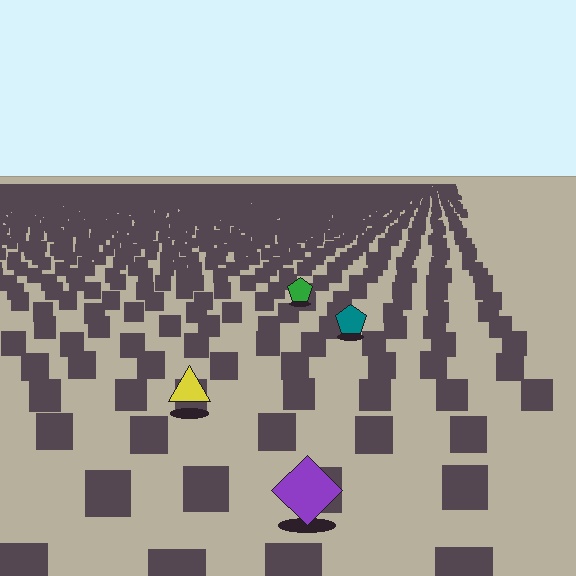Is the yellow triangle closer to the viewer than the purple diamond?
No. The purple diamond is closer — you can tell from the texture gradient: the ground texture is coarser near it.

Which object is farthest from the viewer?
The green pentagon is farthest from the viewer. It appears smaller and the ground texture around it is denser.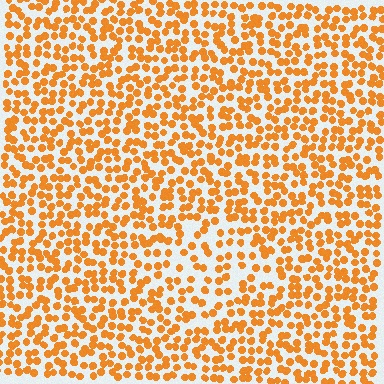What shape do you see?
I see a diamond.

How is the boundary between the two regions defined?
The boundary is defined by a change in element density (approximately 1.6x ratio). All elements are the same color, size, and shape.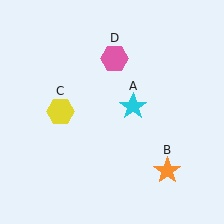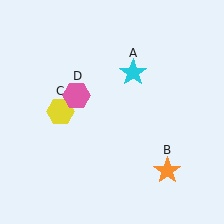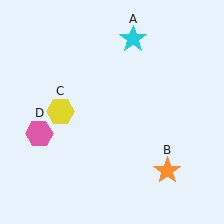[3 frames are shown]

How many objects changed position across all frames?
2 objects changed position: cyan star (object A), pink hexagon (object D).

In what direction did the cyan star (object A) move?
The cyan star (object A) moved up.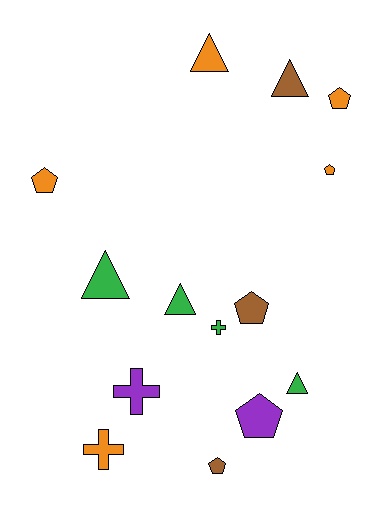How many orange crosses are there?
There is 1 orange cross.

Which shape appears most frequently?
Pentagon, with 6 objects.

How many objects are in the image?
There are 14 objects.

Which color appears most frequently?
Orange, with 5 objects.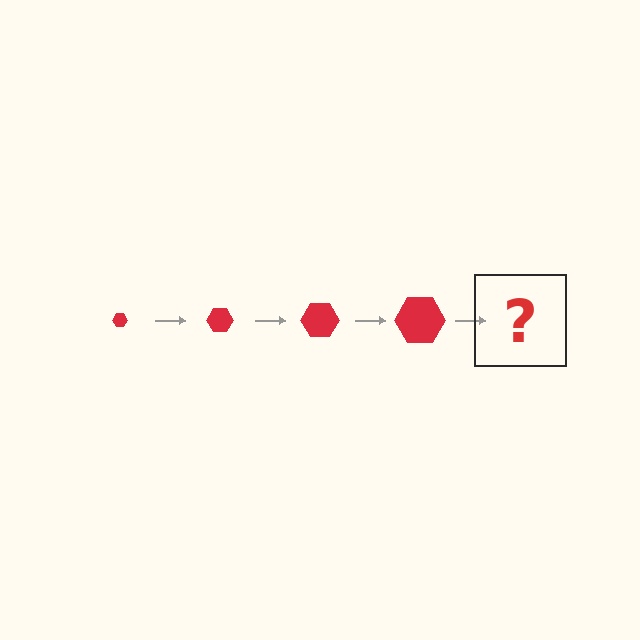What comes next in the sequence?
The next element should be a red hexagon, larger than the previous one.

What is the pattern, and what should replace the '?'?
The pattern is that the hexagon gets progressively larger each step. The '?' should be a red hexagon, larger than the previous one.